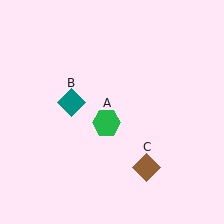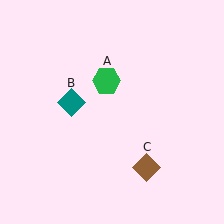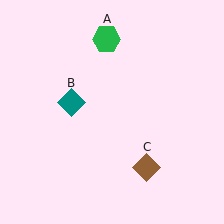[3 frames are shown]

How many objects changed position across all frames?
1 object changed position: green hexagon (object A).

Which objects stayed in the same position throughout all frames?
Teal diamond (object B) and brown diamond (object C) remained stationary.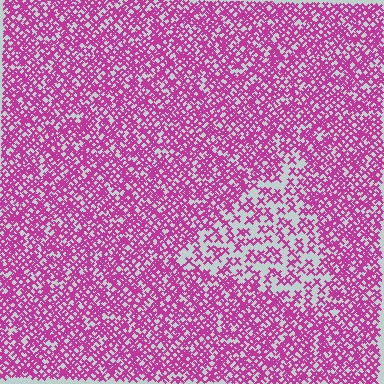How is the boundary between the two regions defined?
The boundary is defined by a change in element density (approximately 2.2x ratio). All elements are the same color, size, and shape.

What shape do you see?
I see a triangle.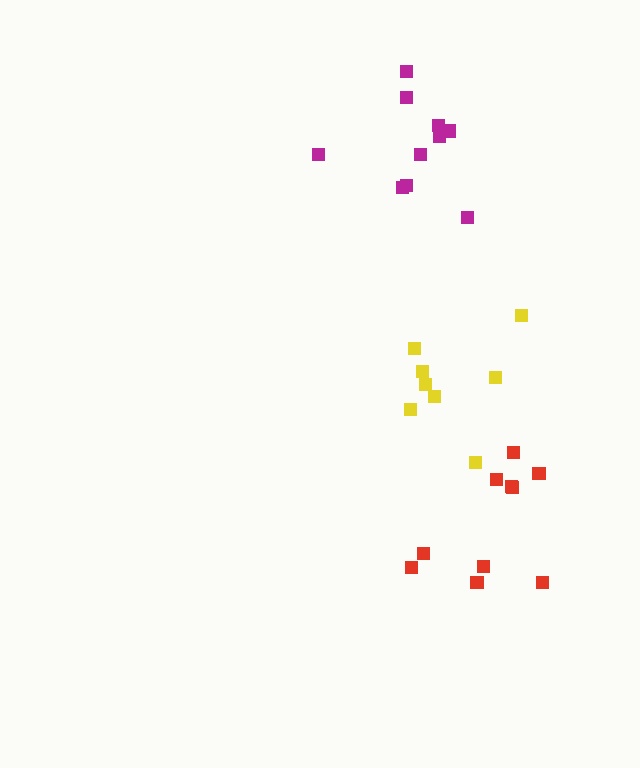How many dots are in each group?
Group 1: 8 dots, Group 2: 10 dots, Group 3: 10 dots (28 total).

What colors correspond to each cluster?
The clusters are colored: yellow, magenta, red.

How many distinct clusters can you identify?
There are 3 distinct clusters.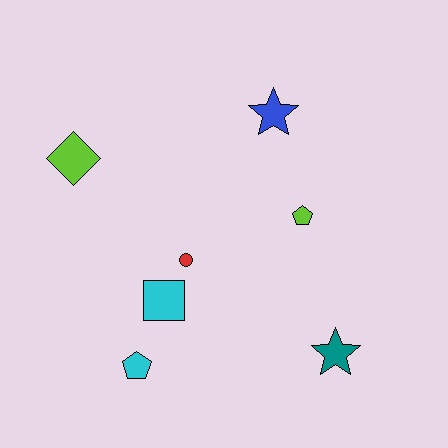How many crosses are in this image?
There are no crosses.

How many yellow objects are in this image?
There are no yellow objects.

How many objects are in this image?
There are 7 objects.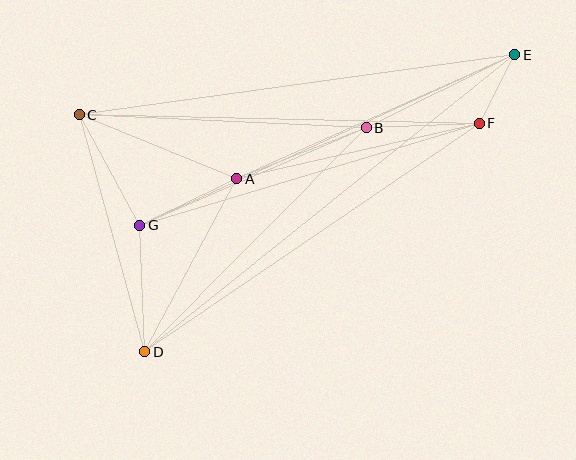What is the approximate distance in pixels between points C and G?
The distance between C and G is approximately 126 pixels.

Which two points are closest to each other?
Points E and F are closest to each other.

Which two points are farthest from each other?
Points D and E are farthest from each other.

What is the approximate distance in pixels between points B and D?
The distance between B and D is approximately 315 pixels.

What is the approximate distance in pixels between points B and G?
The distance between B and G is approximately 246 pixels.